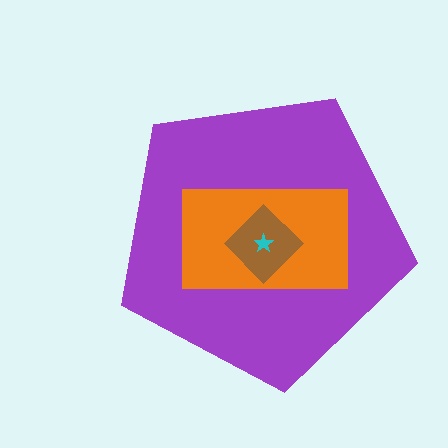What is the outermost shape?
The purple pentagon.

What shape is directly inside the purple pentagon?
The orange rectangle.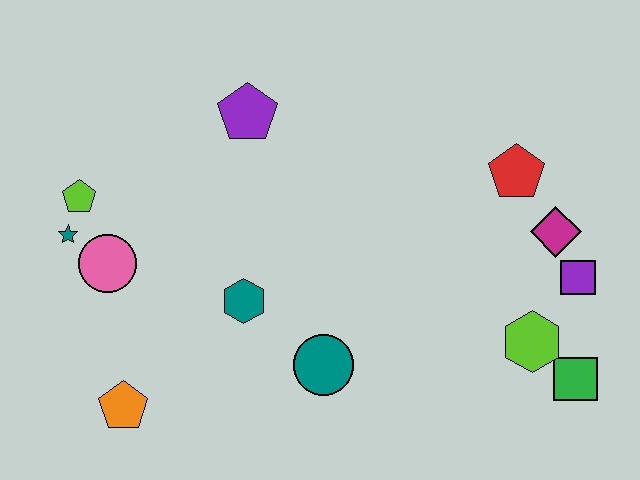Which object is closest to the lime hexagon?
The green square is closest to the lime hexagon.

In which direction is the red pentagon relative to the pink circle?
The red pentagon is to the right of the pink circle.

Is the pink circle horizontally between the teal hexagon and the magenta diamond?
No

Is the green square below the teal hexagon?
Yes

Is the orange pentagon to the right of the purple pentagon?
No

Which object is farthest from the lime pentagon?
The green square is farthest from the lime pentagon.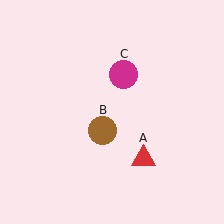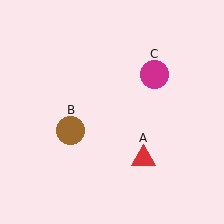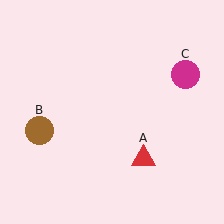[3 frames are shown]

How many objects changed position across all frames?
2 objects changed position: brown circle (object B), magenta circle (object C).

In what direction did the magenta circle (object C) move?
The magenta circle (object C) moved right.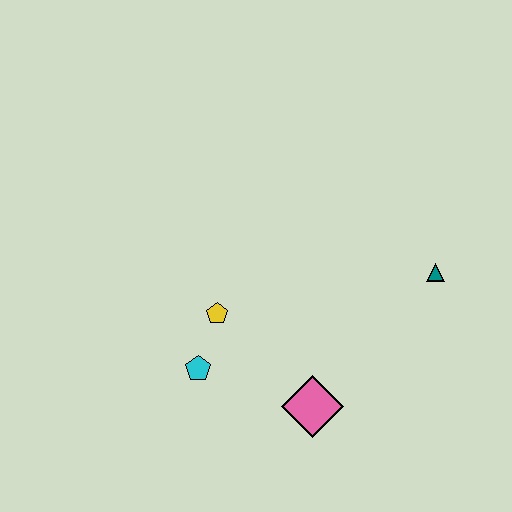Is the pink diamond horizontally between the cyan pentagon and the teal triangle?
Yes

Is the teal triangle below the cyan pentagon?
No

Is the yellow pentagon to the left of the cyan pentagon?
No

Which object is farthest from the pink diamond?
The teal triangle is farthest from the pink diamond.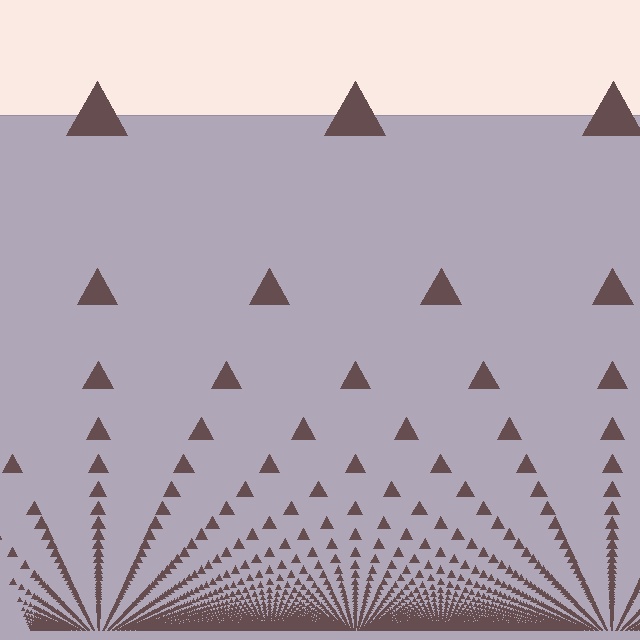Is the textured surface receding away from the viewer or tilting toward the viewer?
The surface appears to tilt toward the viewer. Texture elements get larger and sparser toward the top.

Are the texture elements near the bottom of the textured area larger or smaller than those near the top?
Smaller. The gradient is inverted — elements near the bottom are smaller and denser.